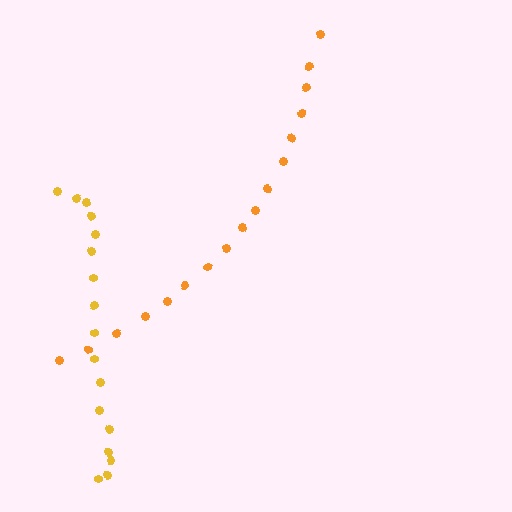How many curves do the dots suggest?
There are 2 distinct paths.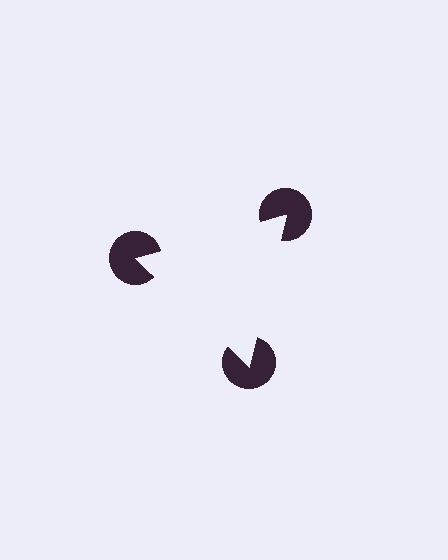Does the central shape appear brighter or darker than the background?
It typically appears slightly brighter than the background, even though no actual brightness change is drawn.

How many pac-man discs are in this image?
There are 3 — one at each vertex of the illusory triangle.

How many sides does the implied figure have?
3 sides.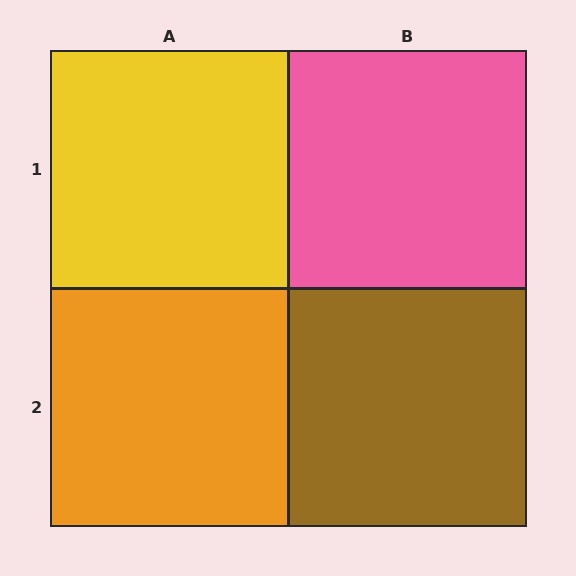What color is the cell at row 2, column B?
Brown.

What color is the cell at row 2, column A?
Orange.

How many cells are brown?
1 cell is brown.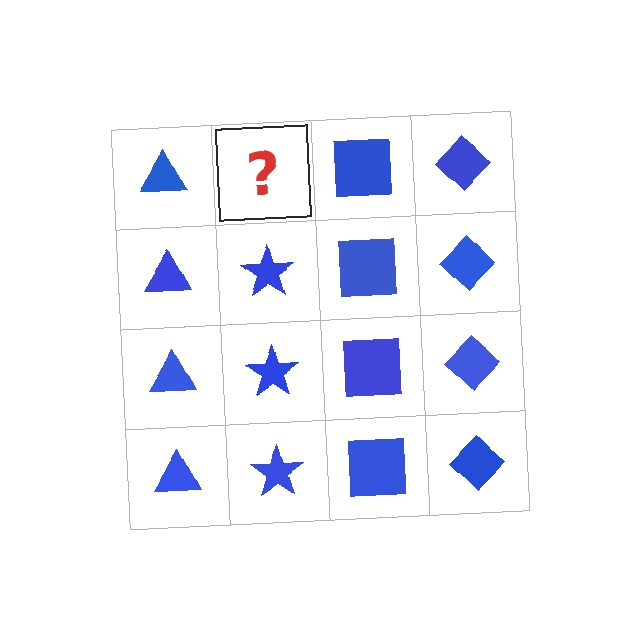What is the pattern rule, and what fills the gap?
The rule is that each column has a consistent shape. The gap should be filled with a blue star.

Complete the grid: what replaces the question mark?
The question mark should be replaced with a blue star.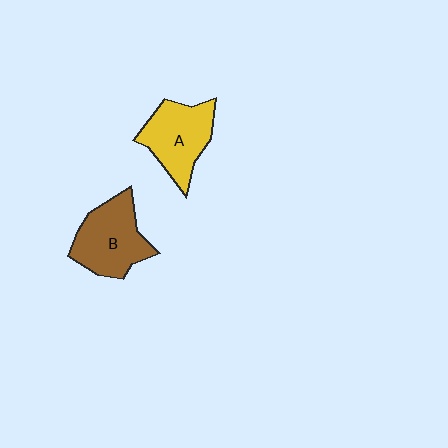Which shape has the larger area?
Shape B (brown).